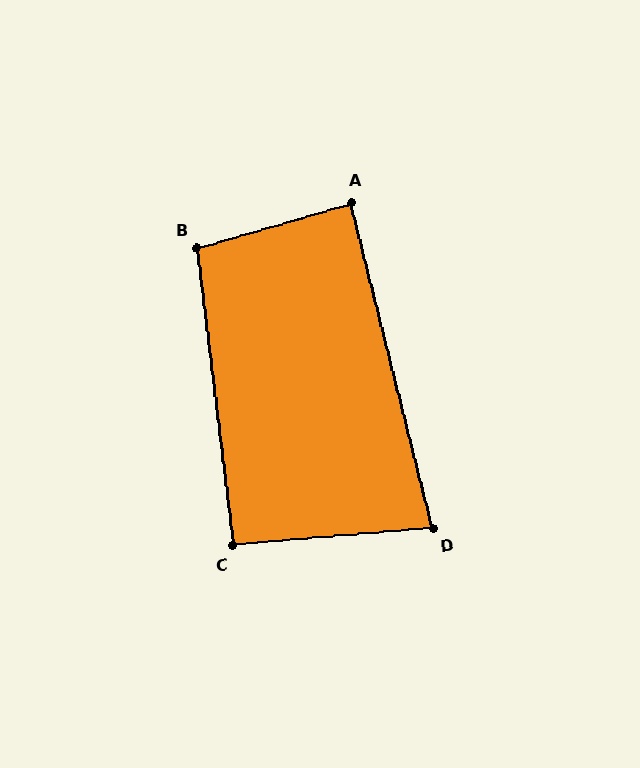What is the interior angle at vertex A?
Approximately 88 degrees (approximately right).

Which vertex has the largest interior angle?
B, at approximately 99 degrees.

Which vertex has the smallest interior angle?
D, at approximately 81 degrees.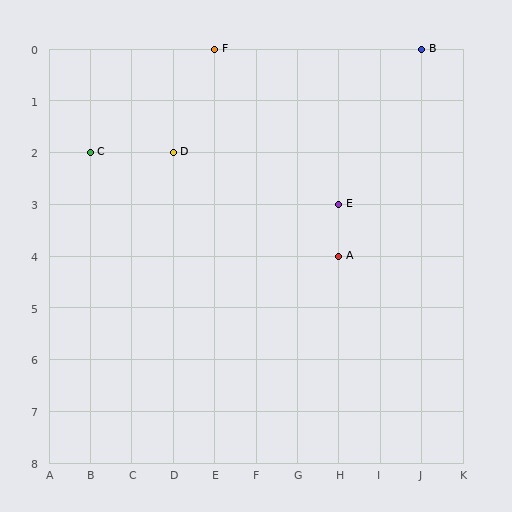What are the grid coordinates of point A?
Point A is at grid coordinates (H, 4).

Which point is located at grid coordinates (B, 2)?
Point C is at (B, 2).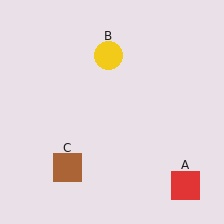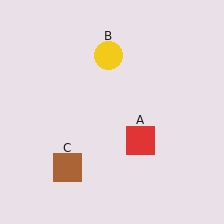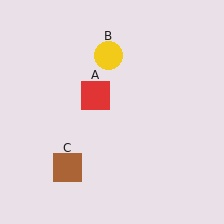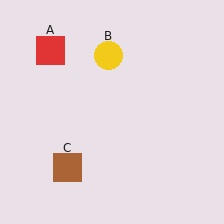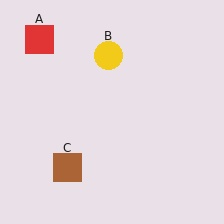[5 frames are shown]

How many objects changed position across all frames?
1 object changed position: red square (object A).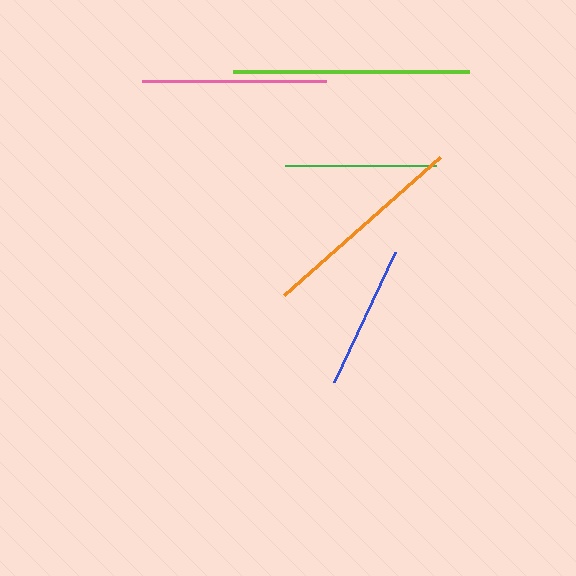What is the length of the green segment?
The green segment is approximately 151 pixels long.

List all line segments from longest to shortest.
From longest to shortest: lime, orange, pink, green, blue.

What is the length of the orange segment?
The orange segment is approximately 208 pixels long.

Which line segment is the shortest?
The blue line is the shortest at approximately 144 pixels.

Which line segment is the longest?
The lime line is the longest at approximately 235 pixels.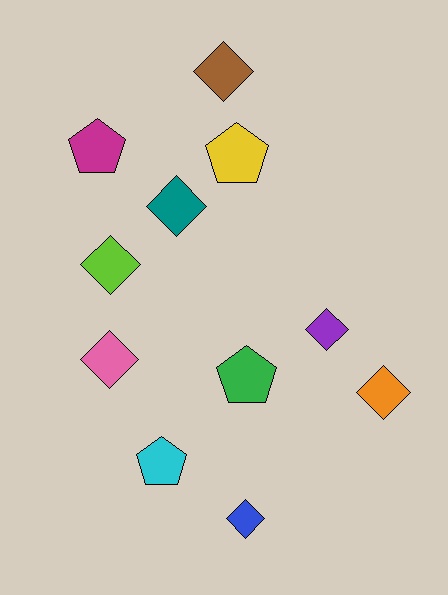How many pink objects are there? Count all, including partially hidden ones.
There is 1 pink object.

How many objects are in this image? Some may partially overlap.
There are 11 objects.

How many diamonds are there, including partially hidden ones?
There are 7 diamonds.